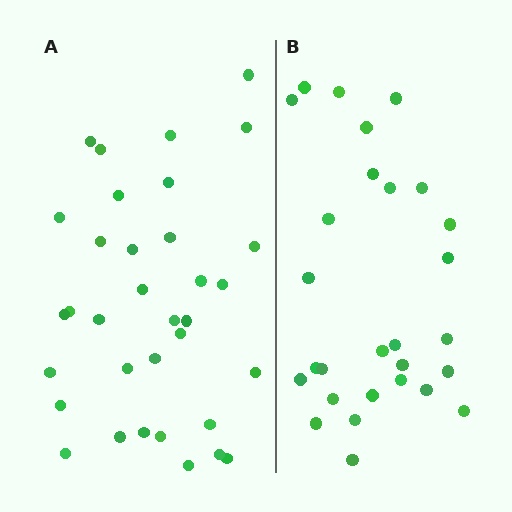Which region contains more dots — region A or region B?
Region A (the left region) has more dots.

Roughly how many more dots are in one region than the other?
Region A has about 6 more dots than region B.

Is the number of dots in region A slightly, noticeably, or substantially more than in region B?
Region A has only slightly more — the two regions are fairly close. The ratio is roughly 1.2 to 1.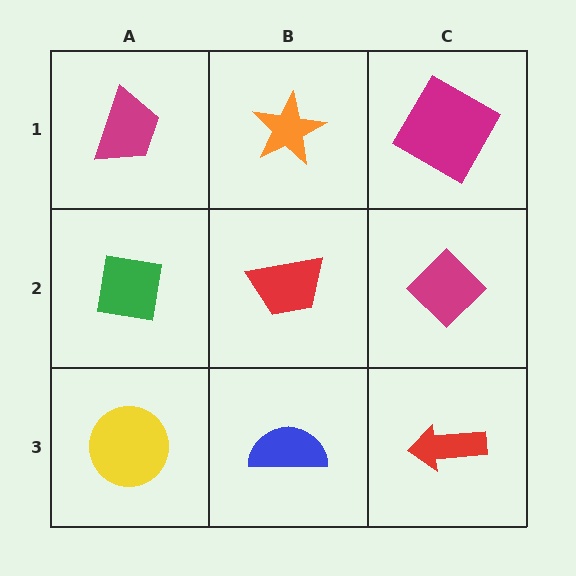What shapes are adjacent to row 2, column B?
An orange star (row 1, column B), a blue semicircle (row 3, column B), a green square (row 2, column A), a magenta diamond (row 2, column C).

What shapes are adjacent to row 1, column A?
A green square (row 2, column A), an orange star (row 1, column B).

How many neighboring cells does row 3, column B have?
3.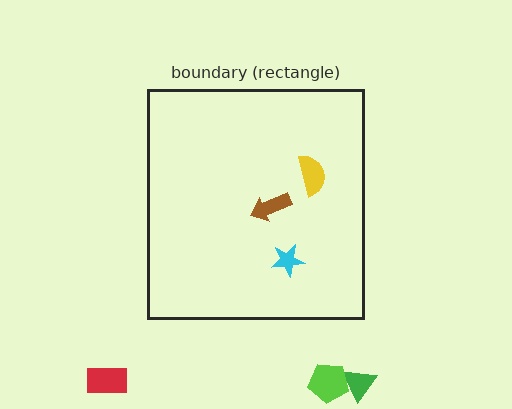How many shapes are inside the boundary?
3 inside, 3 outside.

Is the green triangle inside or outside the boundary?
Outside.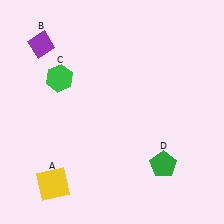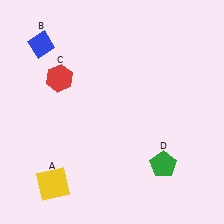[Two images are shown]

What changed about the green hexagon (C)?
In Image 1, C is green. In Image 2, it changed to red.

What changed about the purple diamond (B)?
In Image 1, B is purple. In Image 2, it changed to blue.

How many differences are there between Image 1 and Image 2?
There are 2 differences between the two images.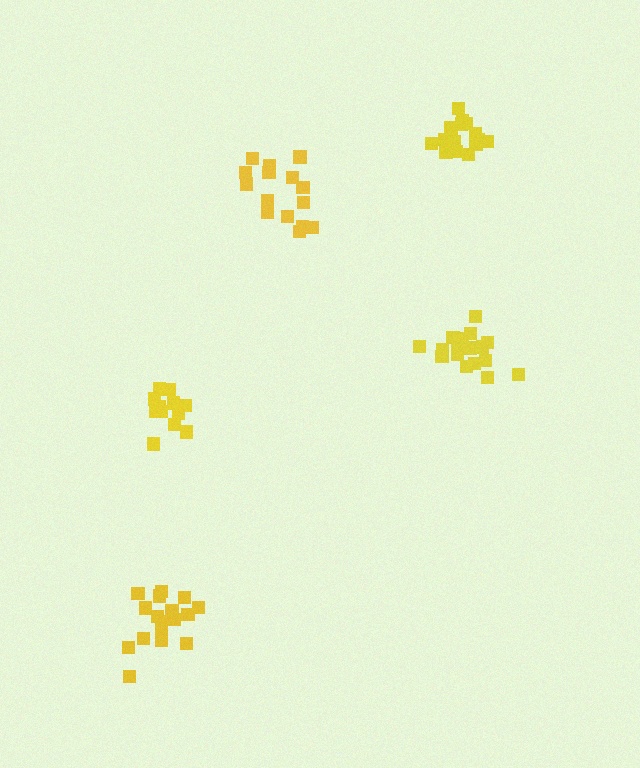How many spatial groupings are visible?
There are 5 spatial groupings.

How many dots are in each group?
Group 1: 17 dots, Group 2: 15 dots, Group 3: 17 dots, Group 4: 15 dots, Group 5: 12 dots (76 total).